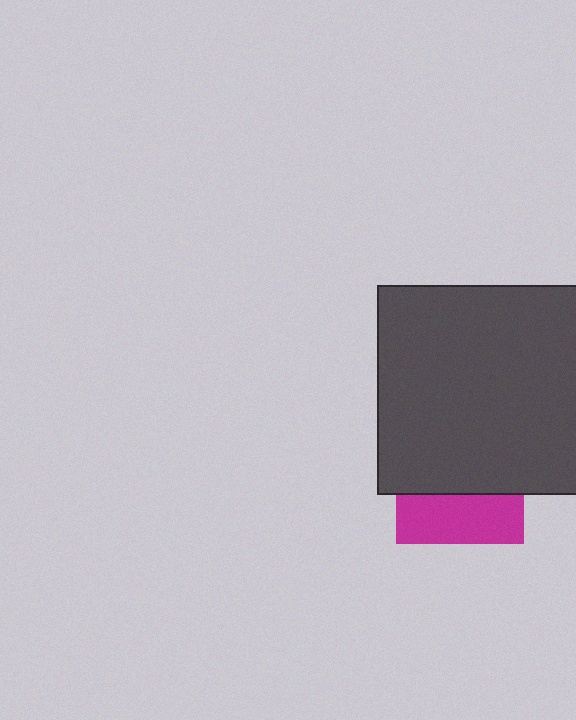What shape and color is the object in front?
The object in front is a dark gray rectangle.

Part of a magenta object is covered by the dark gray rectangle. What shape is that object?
It is a square.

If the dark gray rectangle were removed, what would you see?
You would see the complete magenta square.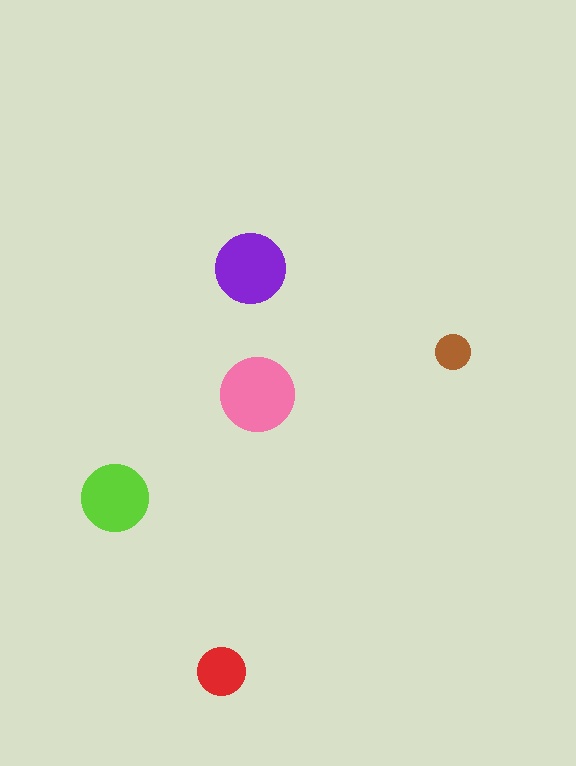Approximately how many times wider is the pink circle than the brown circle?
About 2 times wider.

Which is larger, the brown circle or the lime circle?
The lime one.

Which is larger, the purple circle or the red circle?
The purple one.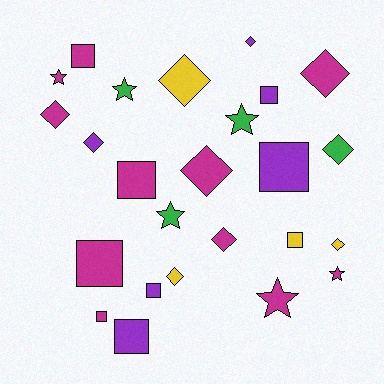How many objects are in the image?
There are 25 objects.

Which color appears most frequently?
Magenta, with 11 objects.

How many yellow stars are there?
There are no yellow stars.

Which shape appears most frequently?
Diamond, with 10 objects.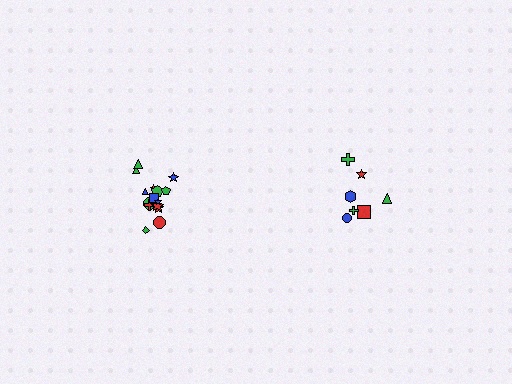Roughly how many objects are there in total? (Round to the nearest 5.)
Roughly 20 objects in total.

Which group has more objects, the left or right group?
The left group.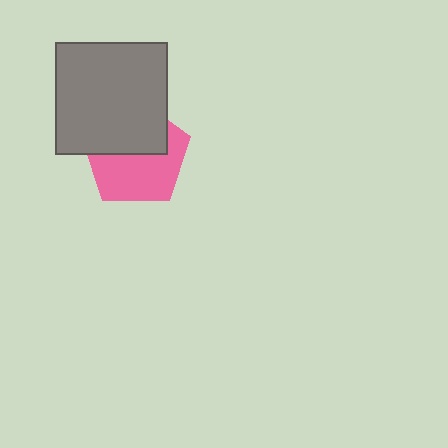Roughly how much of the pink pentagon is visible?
About half of it is visible (roughly 55%).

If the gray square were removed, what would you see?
You would see the complete pink pentagon.